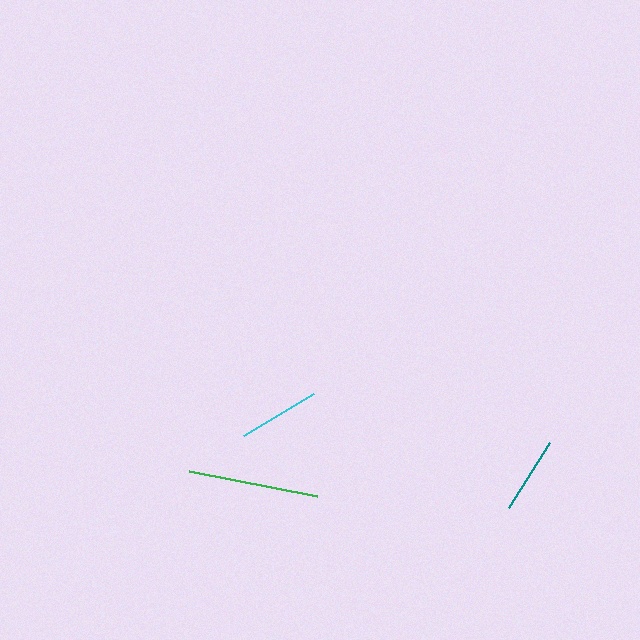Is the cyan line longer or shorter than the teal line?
The cyan line is longer than the teal line.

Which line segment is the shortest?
The teal line is the shortest at approximately 77 pixels.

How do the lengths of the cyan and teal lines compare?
The cyan and teal lines are approximately the same length.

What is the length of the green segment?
The green segment is approximately 130 pixels long.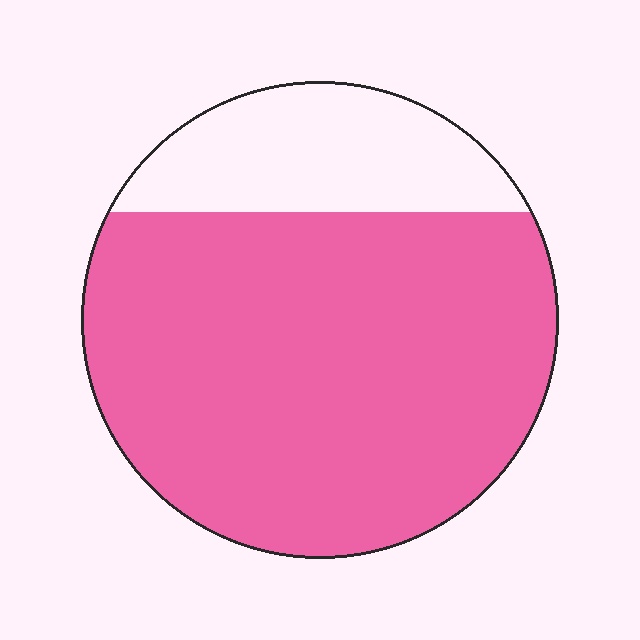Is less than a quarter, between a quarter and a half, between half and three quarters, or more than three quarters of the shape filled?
More than three quarters.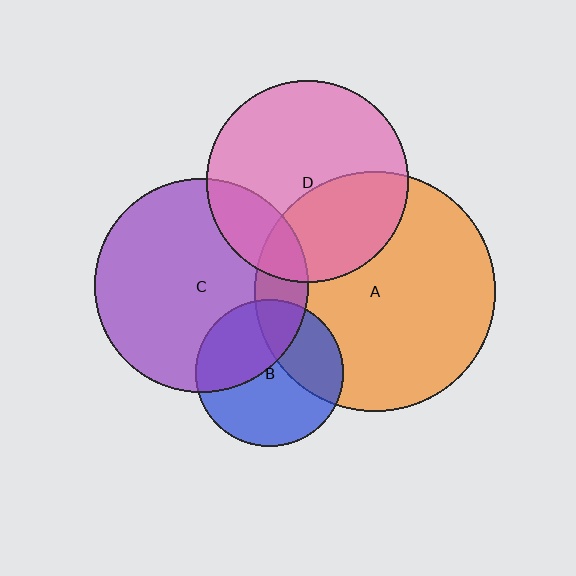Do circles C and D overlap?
Yes.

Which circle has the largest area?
Circle A (orange).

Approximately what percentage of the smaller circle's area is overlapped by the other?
Approximately 20%.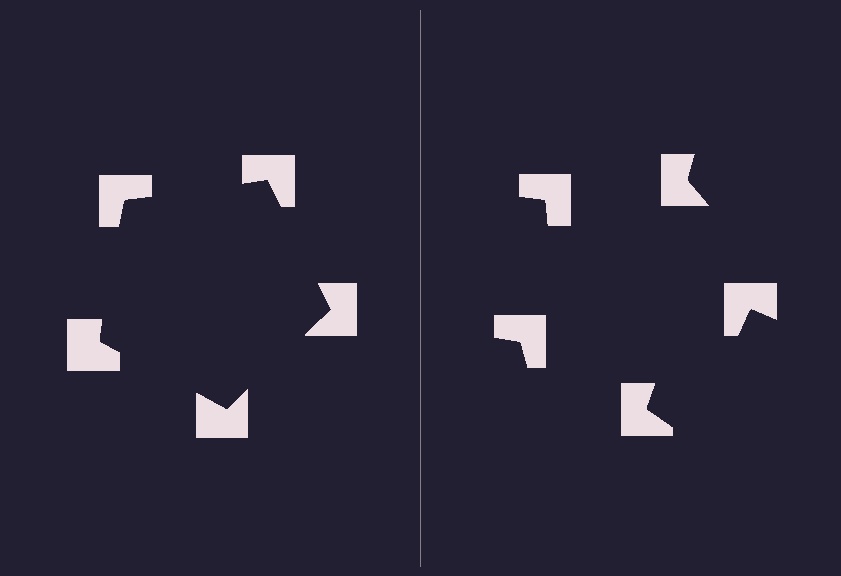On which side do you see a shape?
An illusory pentagon appears on the left side. On the right side the wedge cuts are rotated, so no coherent shape forms.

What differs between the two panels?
The notched squares are positioned identically on both sides; only the wedge orientations differ. On the left they align to a pentagon; on the right they are misaligned.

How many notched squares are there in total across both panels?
10 — 5 on each side.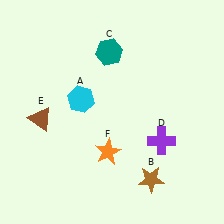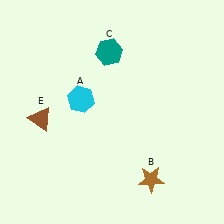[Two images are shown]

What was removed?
The purple cross (D), the orange star (F) were removed in Image 2.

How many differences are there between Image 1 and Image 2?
There are 2 differences between the two images.